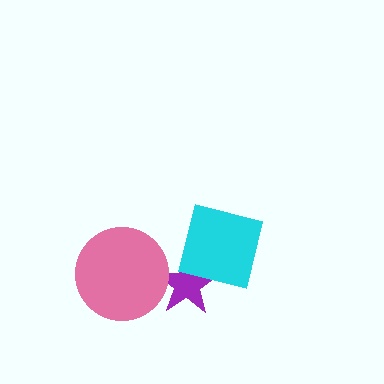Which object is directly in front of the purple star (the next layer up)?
The pink circle is directly in front of the purple star.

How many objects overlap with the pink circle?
1 object overlaps with the pink circle.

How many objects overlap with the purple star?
2 objects overlap with the purple star.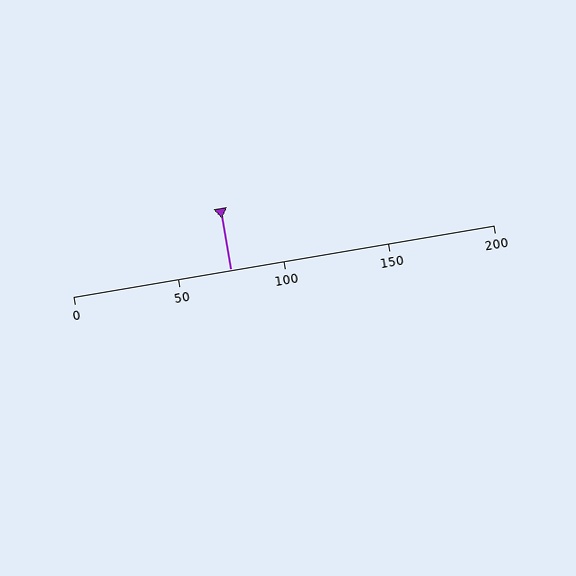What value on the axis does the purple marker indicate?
The marker indicates approximately 75.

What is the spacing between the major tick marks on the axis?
The major ticks are spaced 50 apart.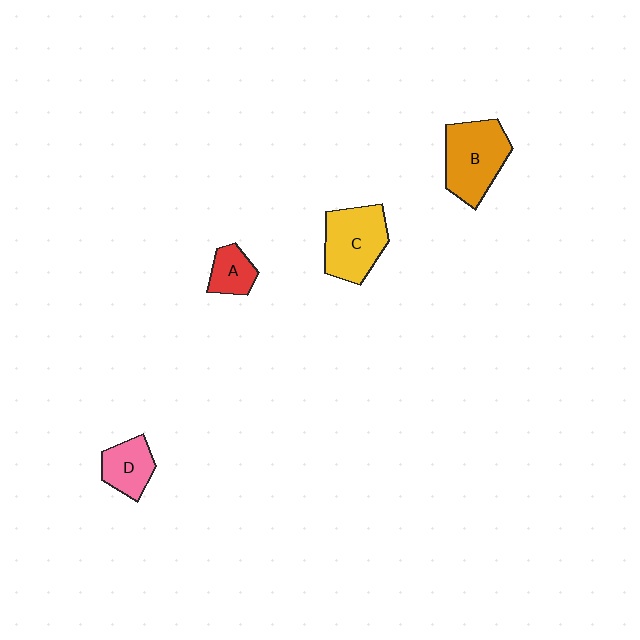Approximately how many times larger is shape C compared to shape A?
Approximately 2.1 times.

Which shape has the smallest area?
Shape A (red).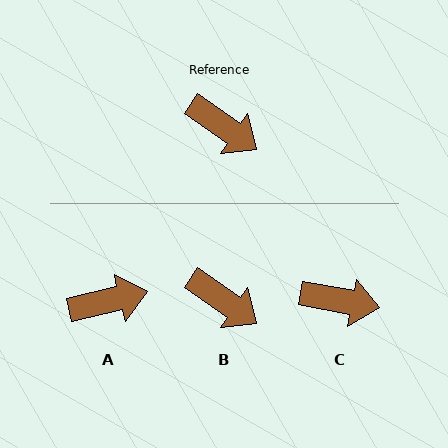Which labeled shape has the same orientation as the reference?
B.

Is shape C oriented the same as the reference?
No, it is off by about 24 degrees.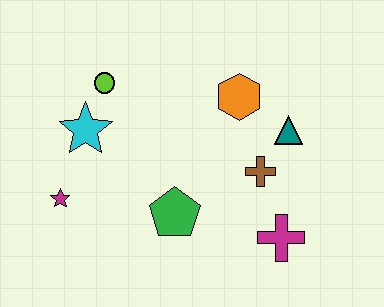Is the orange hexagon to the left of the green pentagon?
No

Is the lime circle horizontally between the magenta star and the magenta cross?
Yes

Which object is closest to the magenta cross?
The brown cross is closest to the magenta cross.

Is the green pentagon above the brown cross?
No